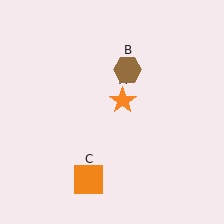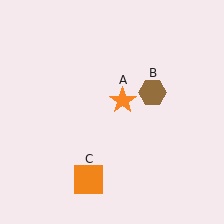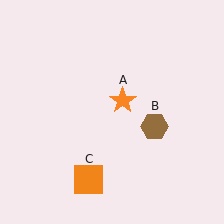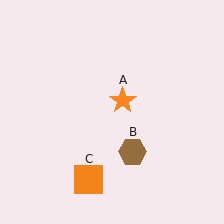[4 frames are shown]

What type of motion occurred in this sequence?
The brown hexagon (object B) rotated clockwise around the center of the scene.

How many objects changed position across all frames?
1 object changed position: brown hexagon (object B).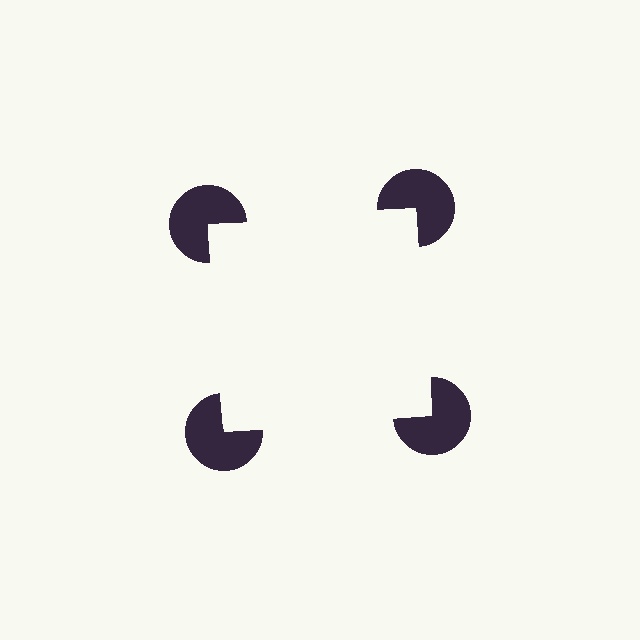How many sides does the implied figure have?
4 sides.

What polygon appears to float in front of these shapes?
An illusory square — its edges are inferred from the aligned wedge cuts in the pac-man discs, not physically drawn.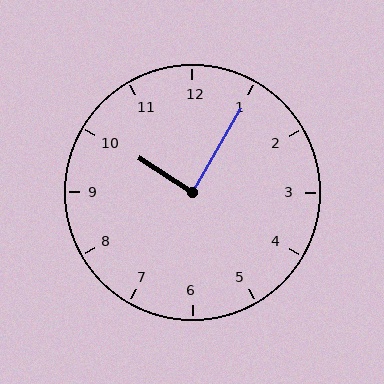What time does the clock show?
10:05.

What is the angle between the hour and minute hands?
Approximately 88 degrees.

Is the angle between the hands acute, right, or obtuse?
It is right.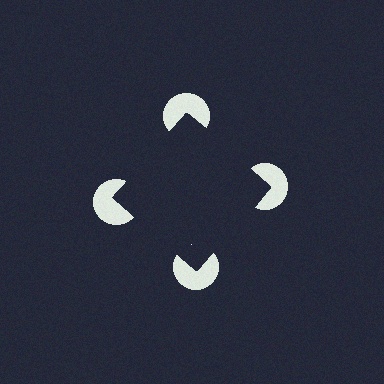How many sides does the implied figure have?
4 sides.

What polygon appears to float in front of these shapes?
An illusory square — its edges are inferred from the aligned wedge cuts in the pac-man discs, not physically drawn.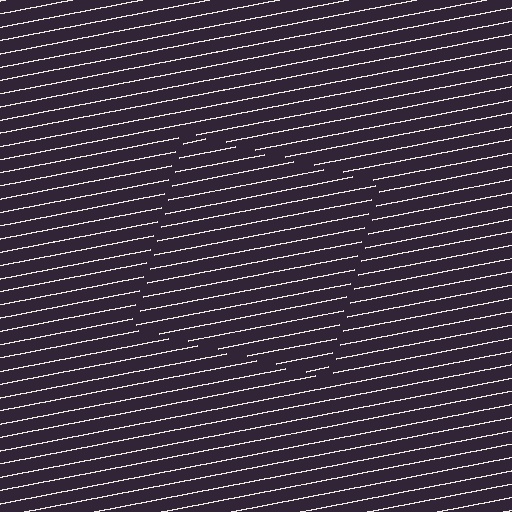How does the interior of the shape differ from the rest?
The interior of the shape contains the same grating, shifted by half a period — the contour is defined by the phase discontinuity where line-ends from the inner and outer gratings abut.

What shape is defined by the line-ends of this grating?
An illusory square. The interior of the shape contains the same grating, shifted by half a period — the contour is defined by the phase discontinuity where line-ends from the inner and outer gratings abut.